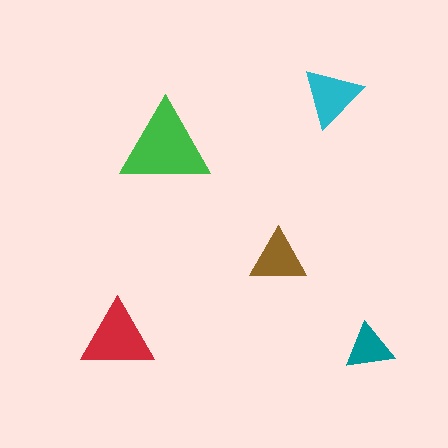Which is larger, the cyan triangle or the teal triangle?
The cyan one.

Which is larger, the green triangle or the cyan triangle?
The green one.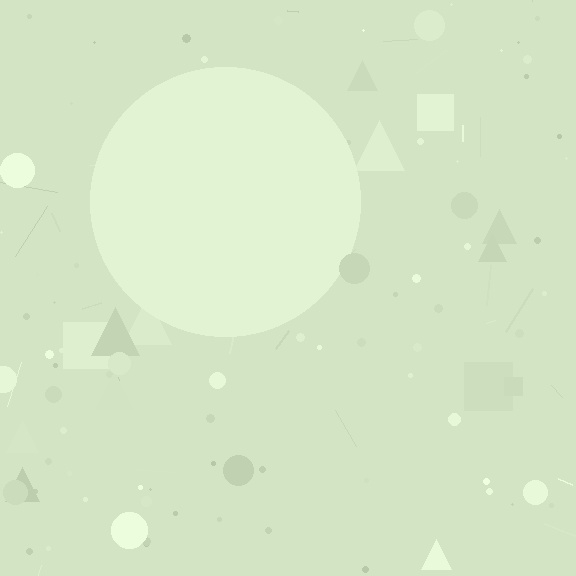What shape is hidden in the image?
A circle is hidden in the image.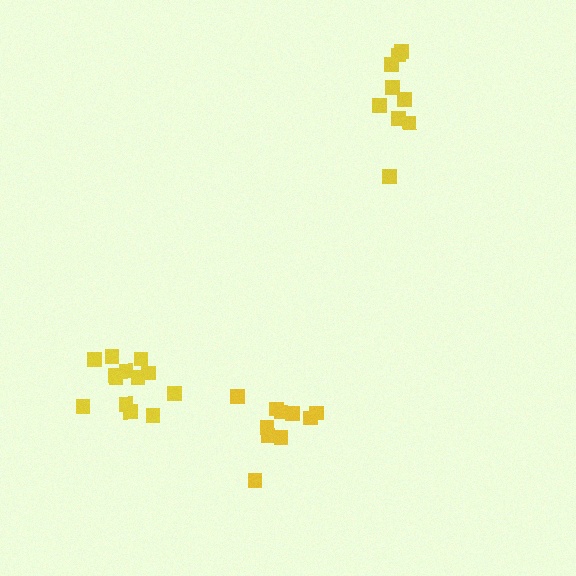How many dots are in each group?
Group 1: 10 dots, Group 2: 9 dots, Group 3: 13 dots (32 total).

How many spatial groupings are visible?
There are 3 spatial groupings.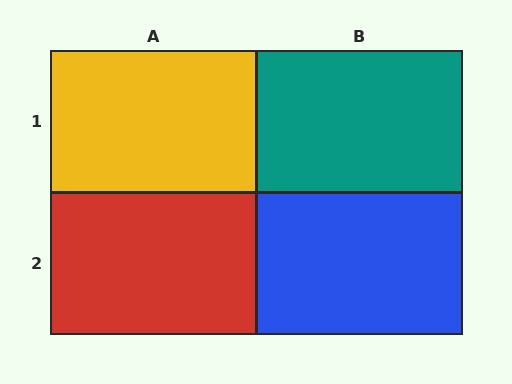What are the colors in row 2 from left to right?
Red, blue.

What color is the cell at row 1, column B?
Teal.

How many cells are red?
1 cell is red.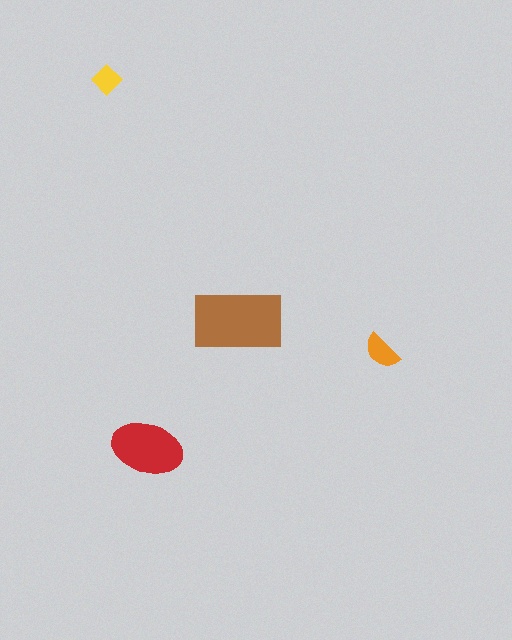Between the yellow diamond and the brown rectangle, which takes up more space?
The brown rectangle.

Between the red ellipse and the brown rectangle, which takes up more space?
The brown rectangle.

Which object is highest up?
The yellow diamond is topmost.